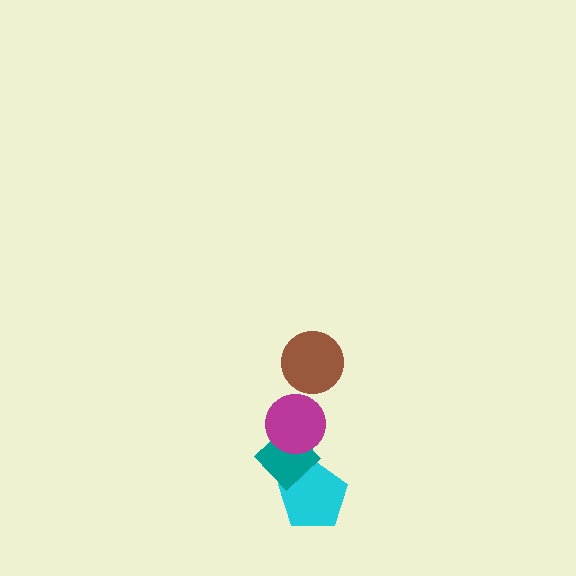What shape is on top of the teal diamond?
The magenta circle is on top of the teal diamond.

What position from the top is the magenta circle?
The magenta circle is 2nd from the top.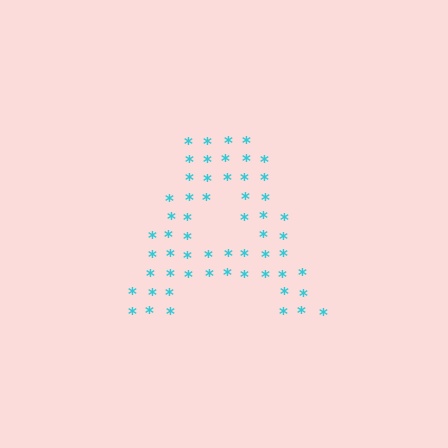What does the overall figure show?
The overall figure shows the letter A.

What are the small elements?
The small elements are asterisks.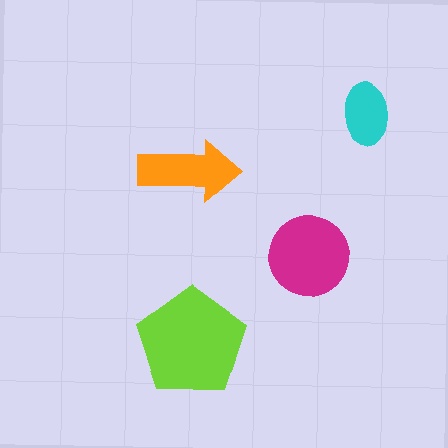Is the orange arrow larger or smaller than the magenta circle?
Smaller.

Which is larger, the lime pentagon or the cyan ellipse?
The lime pentagon.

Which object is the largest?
The lime pentagon.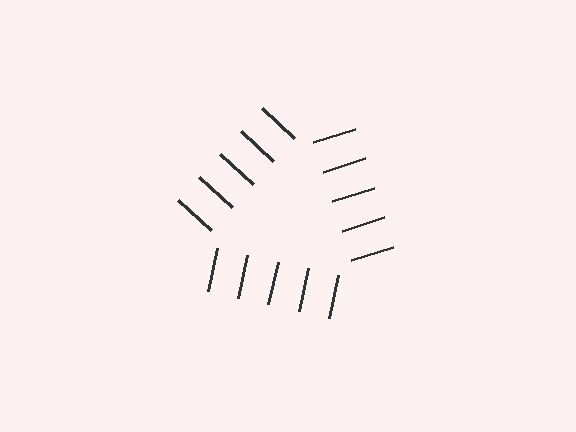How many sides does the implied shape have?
3 sides — the line-ends trace a triangle.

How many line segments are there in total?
15 — 5 along each of the 3 edges.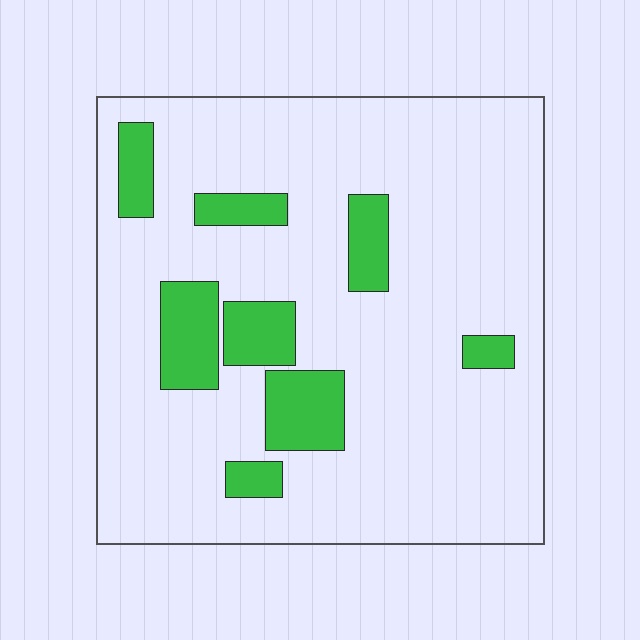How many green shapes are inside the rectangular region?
8.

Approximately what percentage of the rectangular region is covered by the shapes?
Approximately 15%.